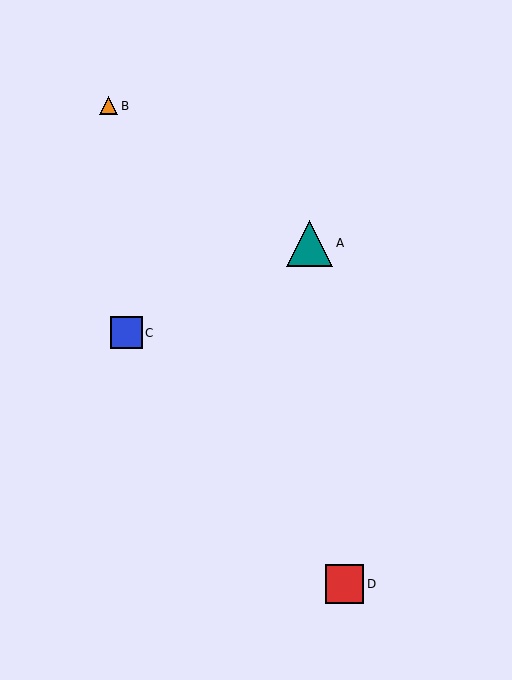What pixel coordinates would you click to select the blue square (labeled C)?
Click at (126, 333) to select the blue square C.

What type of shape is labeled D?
Shape D is a red square.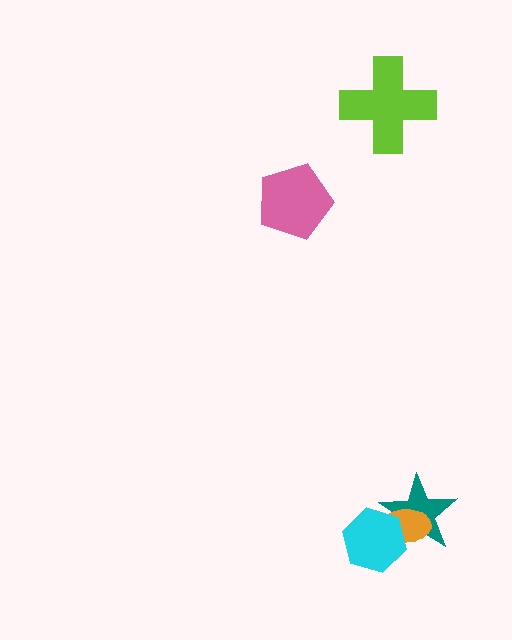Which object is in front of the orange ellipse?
The cyan hexagon is in front of the orange ellipse.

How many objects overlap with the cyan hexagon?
2 objects overlap with the cyan hexagon.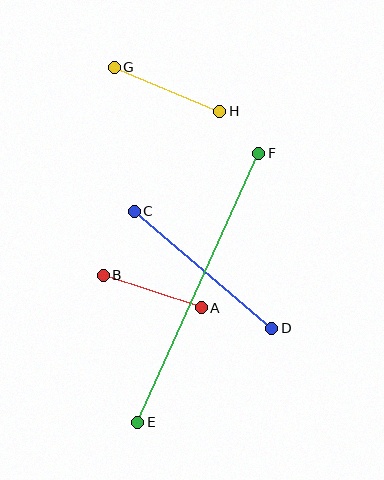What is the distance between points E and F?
The distance is approximately 295 pixels.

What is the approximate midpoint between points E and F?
The midpoint is at approximately (198, 288) pixels.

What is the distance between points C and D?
The distance is approximately 181 pixels.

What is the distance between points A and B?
The distance is approximately 103 pixels.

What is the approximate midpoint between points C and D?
The midpoint is at approximately (203, 270) pixels.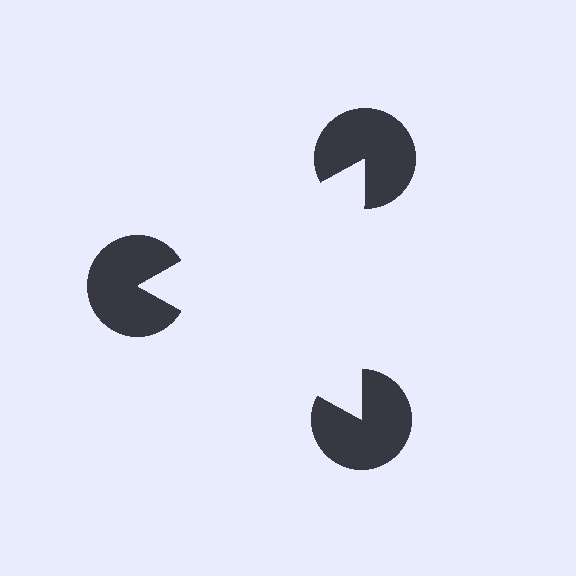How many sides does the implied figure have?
3 sides.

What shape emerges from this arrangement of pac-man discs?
An illusory triangle — its edges are inferred from the aligned wedge cuts in the pac-man discs, not physically drawn.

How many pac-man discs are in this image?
There are 3 — one at each vertex of the illusory triangle.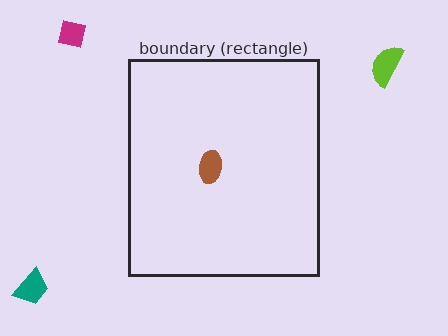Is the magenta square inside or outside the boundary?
Outside.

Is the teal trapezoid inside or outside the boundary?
Outside.